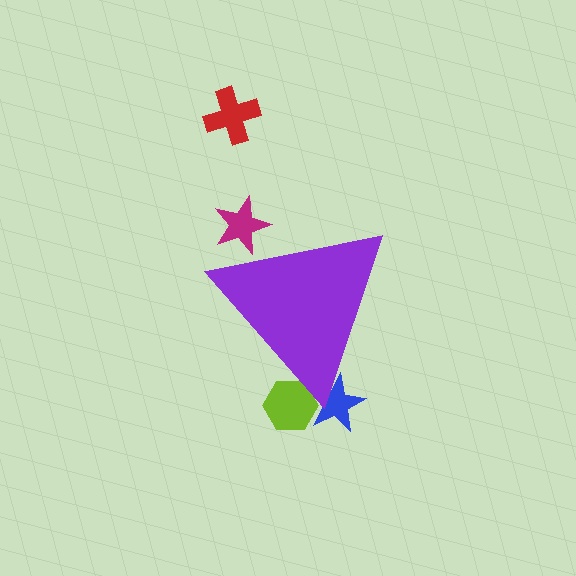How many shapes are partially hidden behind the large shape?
3 shapes are partially hidden.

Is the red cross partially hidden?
No, the red cross is fully visible.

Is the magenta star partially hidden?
Yes, the magenta star is partially hidden behind the purple triangle.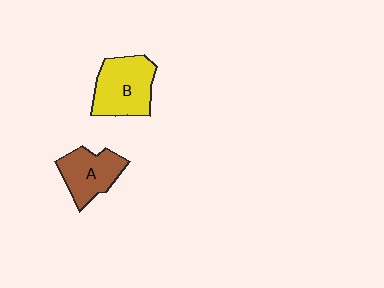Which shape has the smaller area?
Shape A (brown).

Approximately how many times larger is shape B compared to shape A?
Approximately 1.3 times.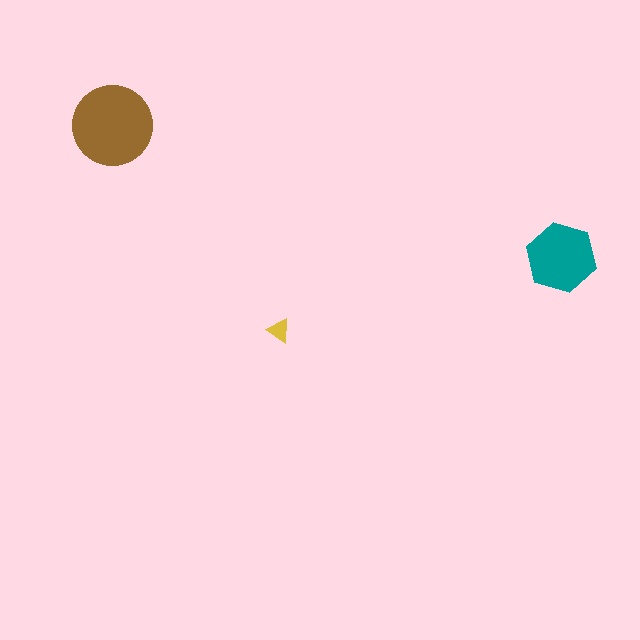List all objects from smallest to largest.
The yellow triangle, the teal hexagon, the brown circle.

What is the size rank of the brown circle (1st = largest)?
1st.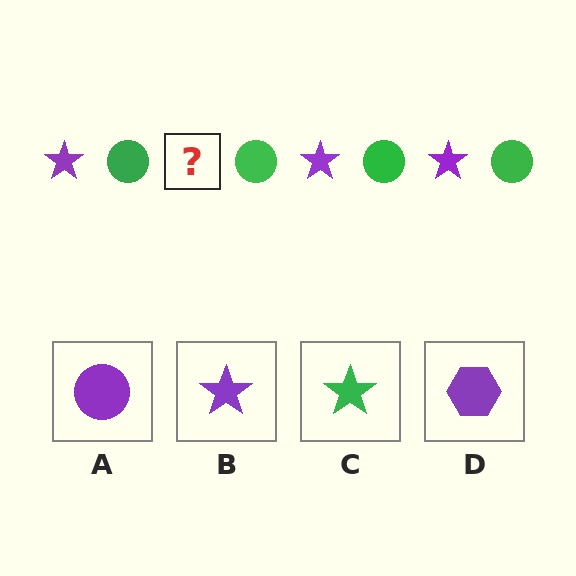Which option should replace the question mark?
Option B.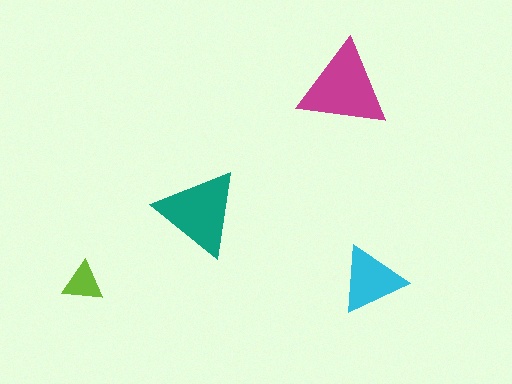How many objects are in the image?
There are 4 objects in the image.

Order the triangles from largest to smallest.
the magenta one, the teal one, the cyan one, the lime one.